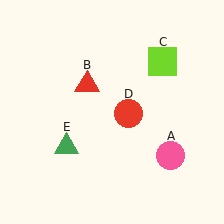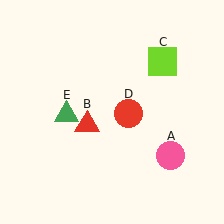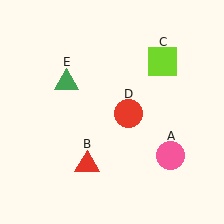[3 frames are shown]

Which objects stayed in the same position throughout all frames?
Pink circle (object A) and lime square (object C) and red circle (object D) remained stationary.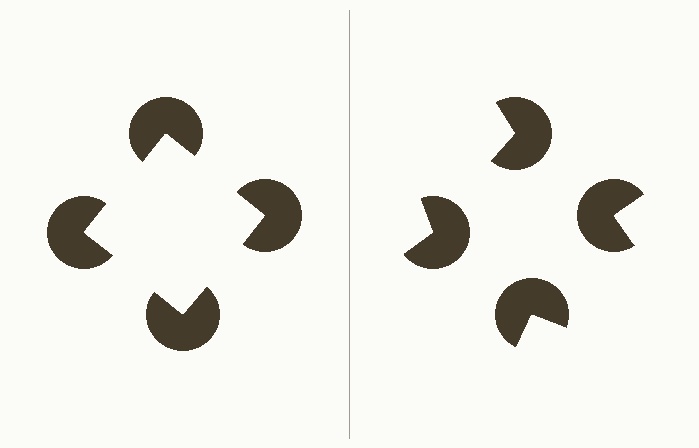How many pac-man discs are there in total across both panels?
8 — 4 on each side.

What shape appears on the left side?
An illusory square.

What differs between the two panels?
The pac-man discs are positioned identically on both sides; only the wedge orientations differ. On the left they align to a square; on the right they are misaligned.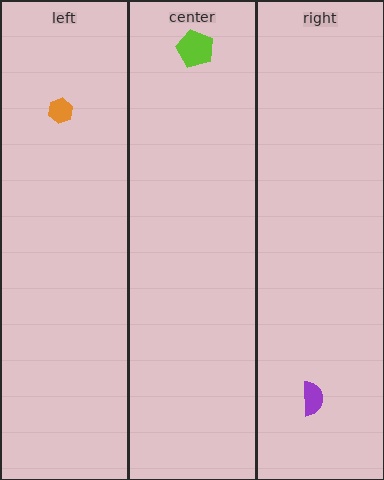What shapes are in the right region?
The purple semicircle.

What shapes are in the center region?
The lime pentagon.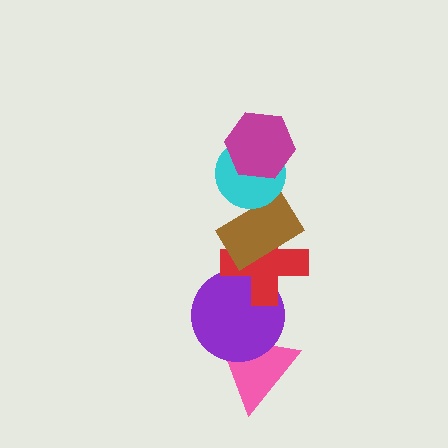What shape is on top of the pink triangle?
The purple circle is on top of the pink triangle.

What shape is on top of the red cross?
The brown rectangle is on top of the red cross.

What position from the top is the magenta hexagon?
The magenta hexagon is 1st from the top.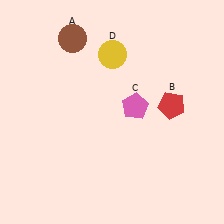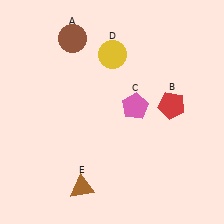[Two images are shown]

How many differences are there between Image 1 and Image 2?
There is 1 difference between the two images.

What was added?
A brown triangle (E) was added in Image 2.